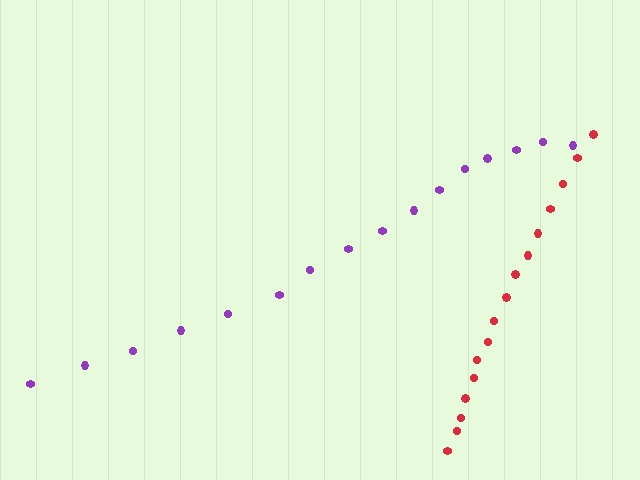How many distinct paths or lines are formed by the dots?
There are 2 distinct paths.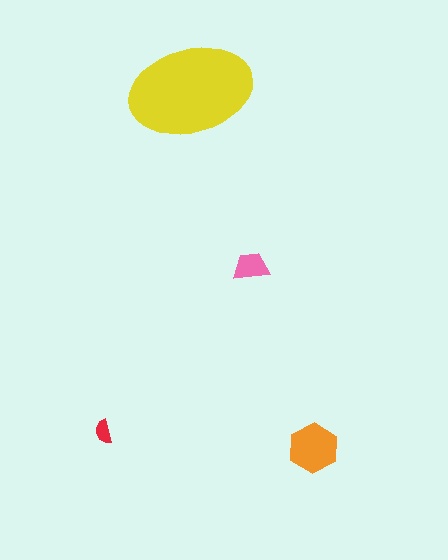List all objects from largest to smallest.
The yellow ellipse, the orange hexagon, the pink trapezoid, the red semicircle.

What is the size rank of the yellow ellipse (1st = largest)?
1st.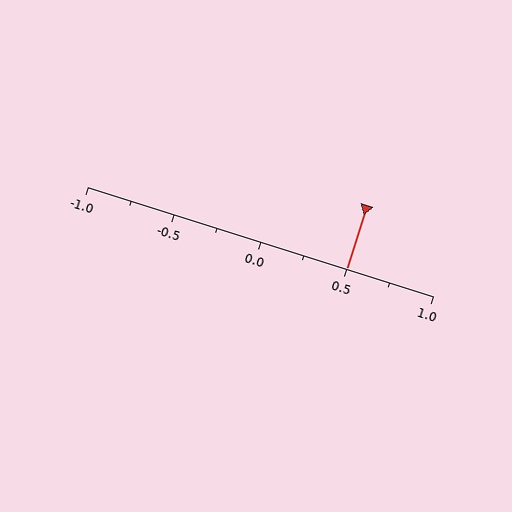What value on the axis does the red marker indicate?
The marker indicates approximately 0.5.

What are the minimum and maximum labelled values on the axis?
The axis runs from -1.0 to 1.0.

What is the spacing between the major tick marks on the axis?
The major ticks are spaced 0.5 apart.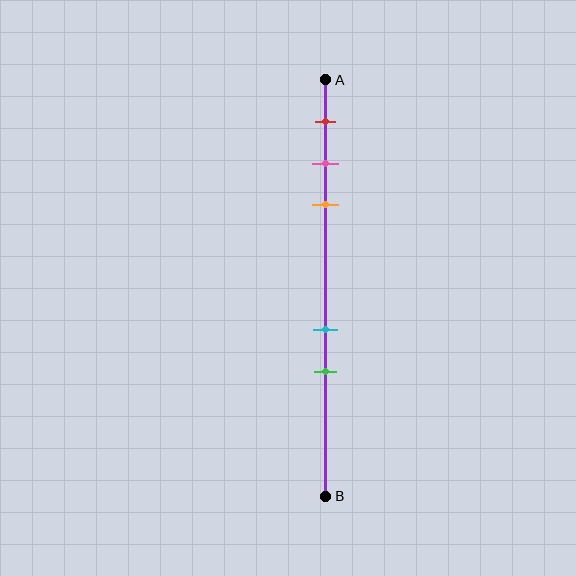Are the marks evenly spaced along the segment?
No, the marks are not evenly spaced.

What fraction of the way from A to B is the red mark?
The red mark is approximately 10% (0.1) of the way from A to B.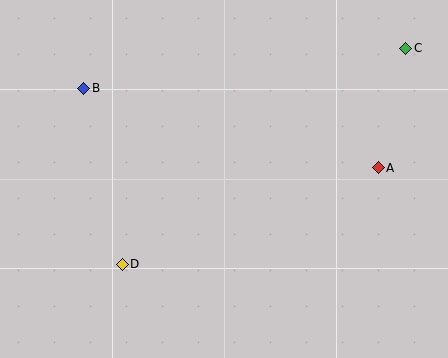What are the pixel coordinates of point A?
Point A is at (378, 168).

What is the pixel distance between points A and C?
The distance between A and C is 123 pixels.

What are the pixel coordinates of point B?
Point B is at (84, 88).